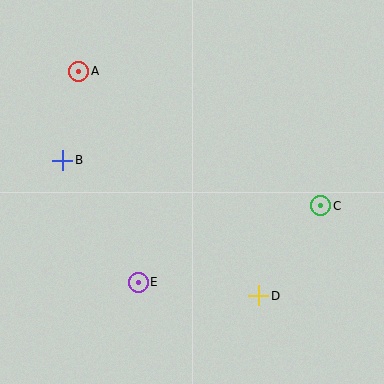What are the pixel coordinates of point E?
Point E is at (138, 282).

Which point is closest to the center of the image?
Point E at (138, 282) is closest to the center.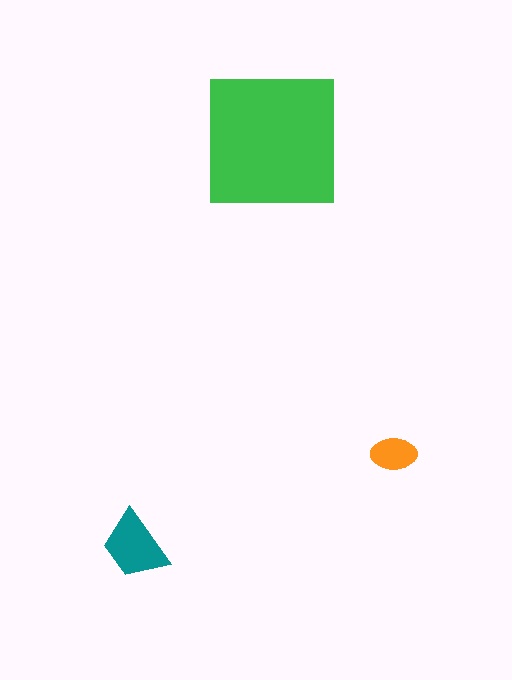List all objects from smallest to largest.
The orange ellipse, the teal trapezoid, the green square.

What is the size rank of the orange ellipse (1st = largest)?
3rd.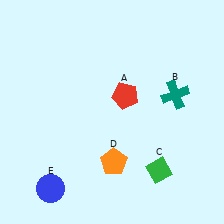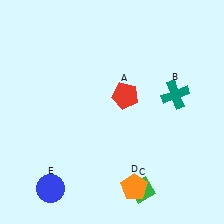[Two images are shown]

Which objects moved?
The objects that moved are: the green diamond (C), the orange pentagon (D).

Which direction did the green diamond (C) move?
The green diamond (C) moved down.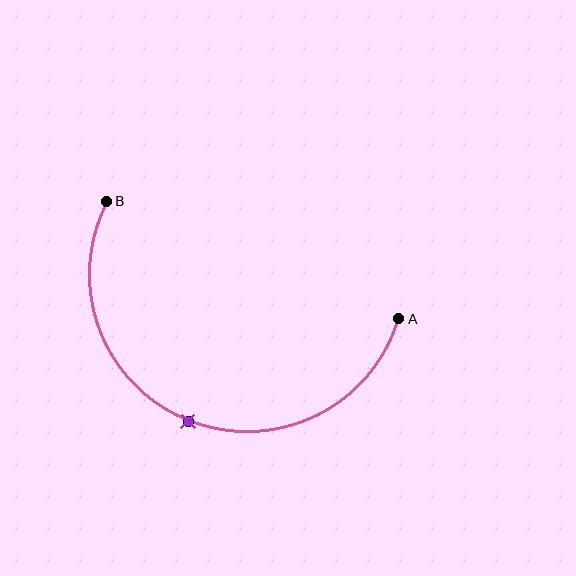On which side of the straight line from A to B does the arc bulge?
The arc bulges below the straight line connecting A and B.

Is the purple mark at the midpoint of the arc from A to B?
Yes. The purple mark lies on the arc at equal arc-length from both A and B — it is the arc midpoint.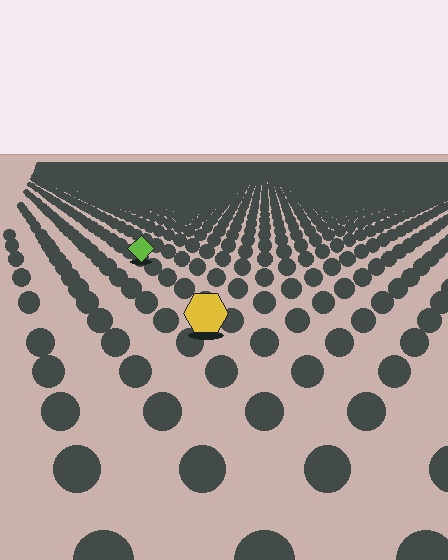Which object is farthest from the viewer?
The lime diamond is farthest from the viewer. It appears smaller and the ground texture around it is denser.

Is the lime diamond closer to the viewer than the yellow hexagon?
No. The yellow hexagon is closer — you can tell from the texture gradient: the ground texture is coarser near it.